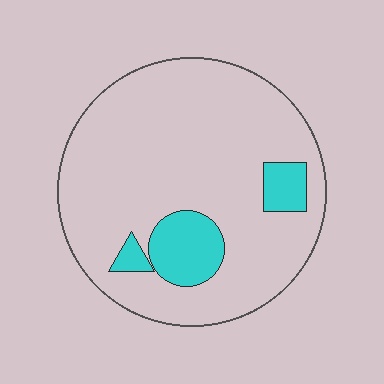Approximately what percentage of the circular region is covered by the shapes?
Approximately 15%.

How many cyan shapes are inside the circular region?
3.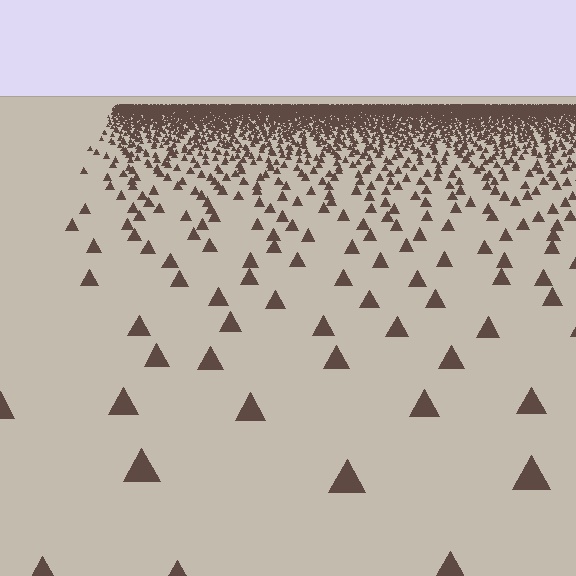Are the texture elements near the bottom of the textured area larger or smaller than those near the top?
Larger. Near the bottom, elements are closer to the viewer and appear at a bigger on-screen size.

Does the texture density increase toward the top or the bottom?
Density increases toward the top.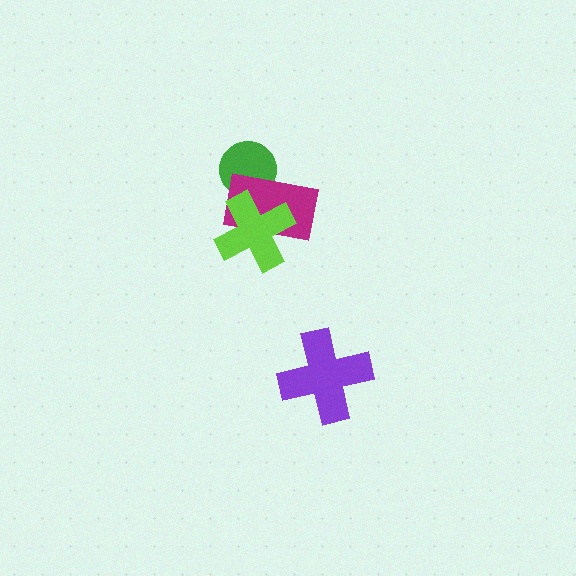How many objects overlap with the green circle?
1 object overlaps with the green circle.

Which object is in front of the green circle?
The magenta rectangle is in front of the green circle.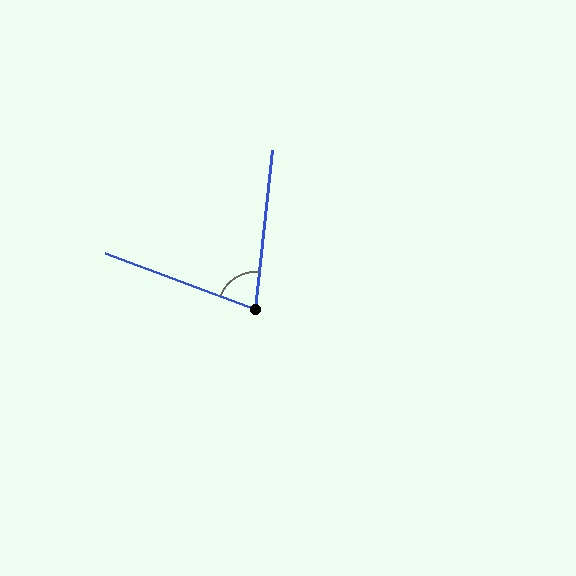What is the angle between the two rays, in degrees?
Approximately 76 degrees.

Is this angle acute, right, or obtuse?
It is acute.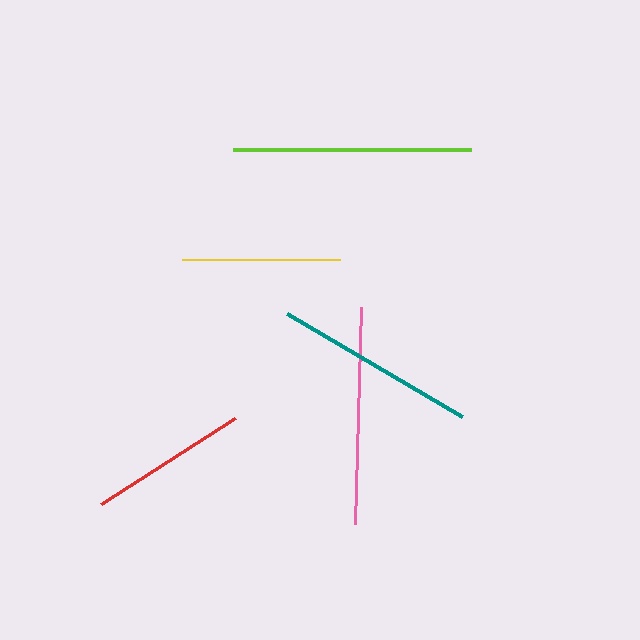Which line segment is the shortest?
The yellow line is the shortest at approximately 157 pixels.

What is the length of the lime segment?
The lime segment is approximately 238 pixels long.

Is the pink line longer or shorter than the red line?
The pink line is longer than the red line.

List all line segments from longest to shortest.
From longest to shortest: lime, pink, teal, red, yellow.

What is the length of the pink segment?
The pink segment is approximately 217 pixels long.